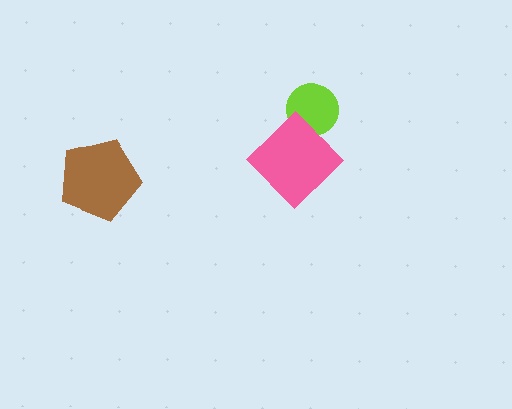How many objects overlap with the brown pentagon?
0 objects overlap with the brown pentagon.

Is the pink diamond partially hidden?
No, no other shape covers it.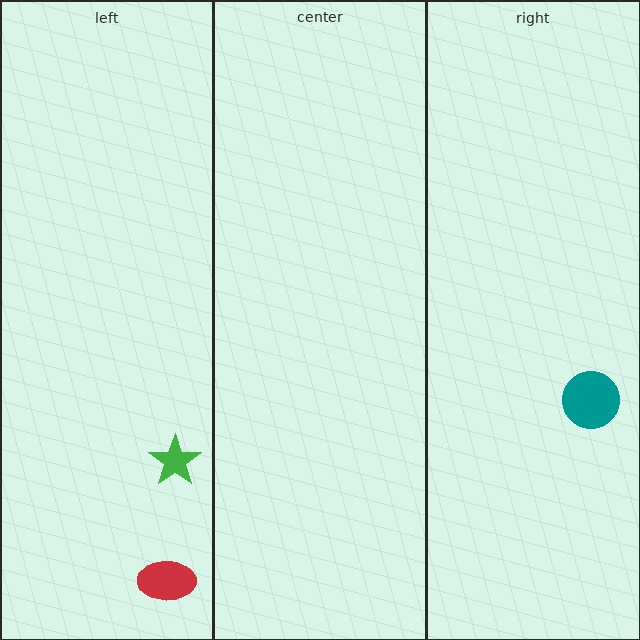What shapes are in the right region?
The teal circle.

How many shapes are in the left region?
2.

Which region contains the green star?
The left region.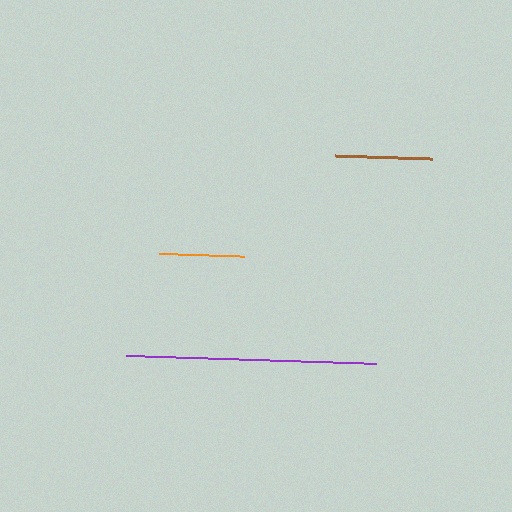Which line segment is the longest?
The purple line is the longest at approximately 250 pixels.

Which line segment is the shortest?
The orange line is the shortest at approximately 86 pixels.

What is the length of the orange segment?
The orange segment is approximately 86 pixels long.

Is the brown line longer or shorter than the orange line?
The brown line is longer than the orange line.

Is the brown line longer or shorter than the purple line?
The purple line is longer than the brown line.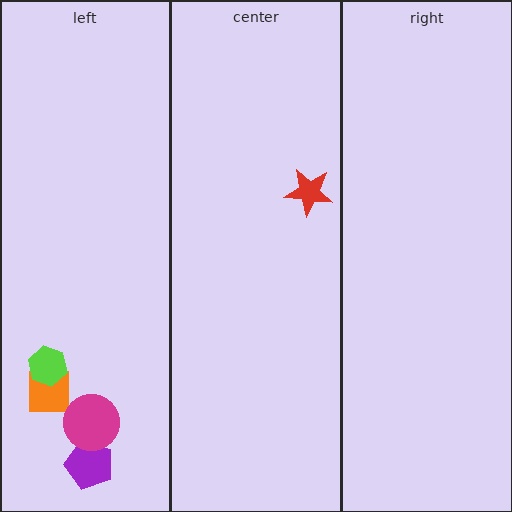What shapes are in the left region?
The orange square, the purple pentagon, the magenta circle, the lime hexagon.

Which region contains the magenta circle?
The left region.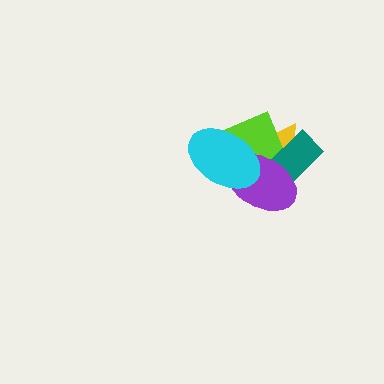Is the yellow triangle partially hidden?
Yes, it is partially covered by another shape.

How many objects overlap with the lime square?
4 objects overlap with the lime square.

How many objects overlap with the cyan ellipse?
3 objects overlap with the cyan ellipse.